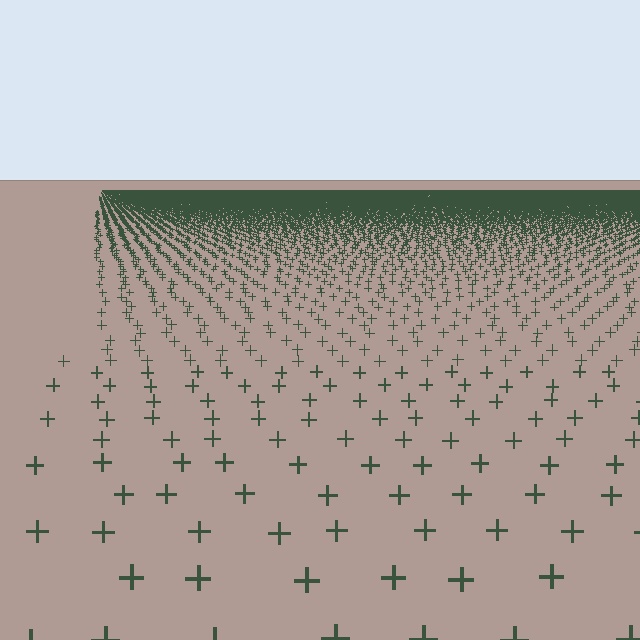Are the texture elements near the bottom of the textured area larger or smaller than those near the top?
Larger. Near the bottom, elements are closer to the viewer and appear at a bigger on-screen size.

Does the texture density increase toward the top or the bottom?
Density increases toward the top.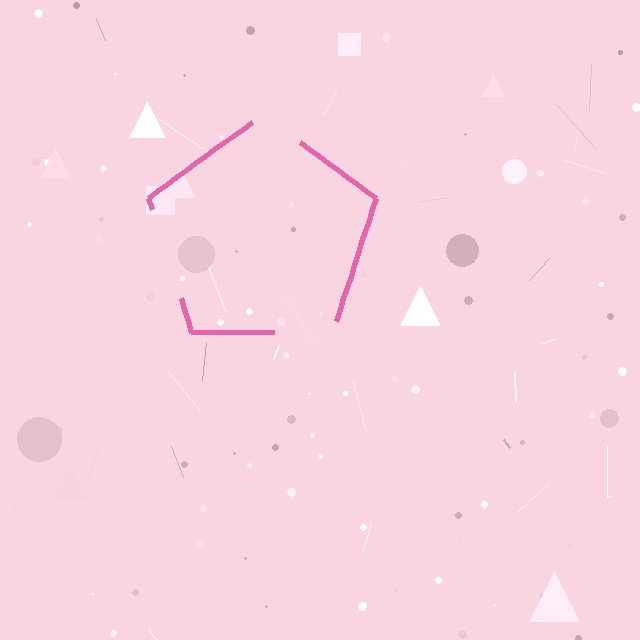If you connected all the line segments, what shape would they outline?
They would outline a pentagon.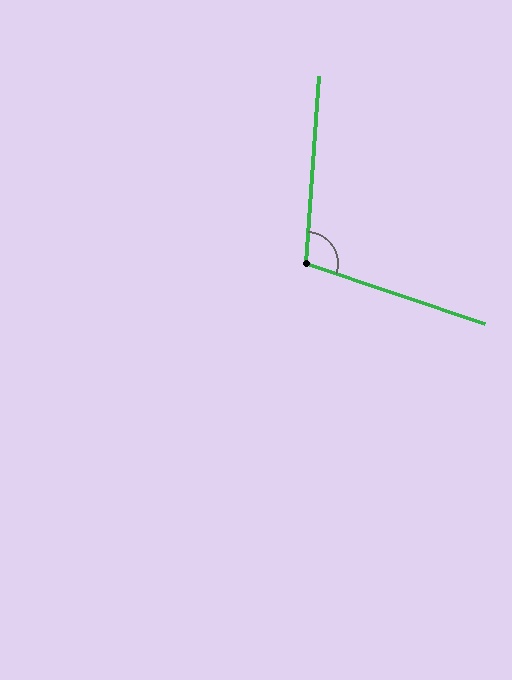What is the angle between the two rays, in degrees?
Approximately 105 degrees.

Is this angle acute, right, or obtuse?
It is obtuse.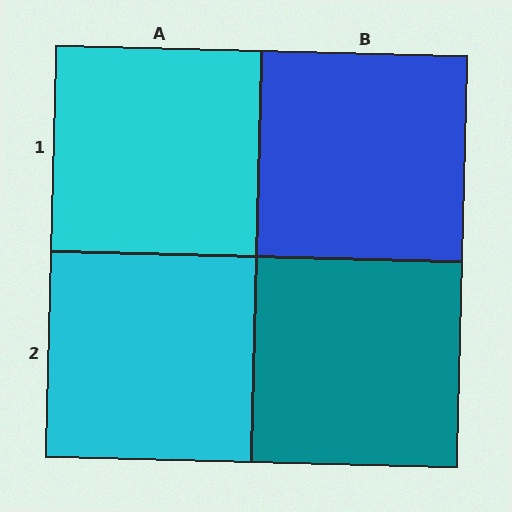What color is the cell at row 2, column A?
Cyan.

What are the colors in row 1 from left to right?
Cyan, blue.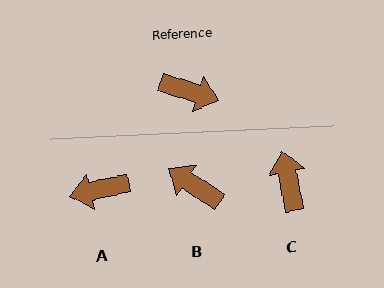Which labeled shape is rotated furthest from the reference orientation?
B, about 164 degrees away.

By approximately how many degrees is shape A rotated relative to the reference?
Approximately 151 degrees clockwise.